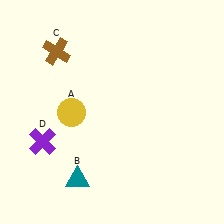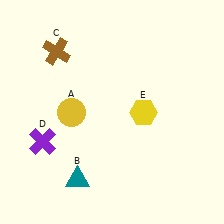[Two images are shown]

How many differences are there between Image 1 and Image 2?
There is 1 difference between the two images.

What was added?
A yellow hexagon (E) was added in Image 2.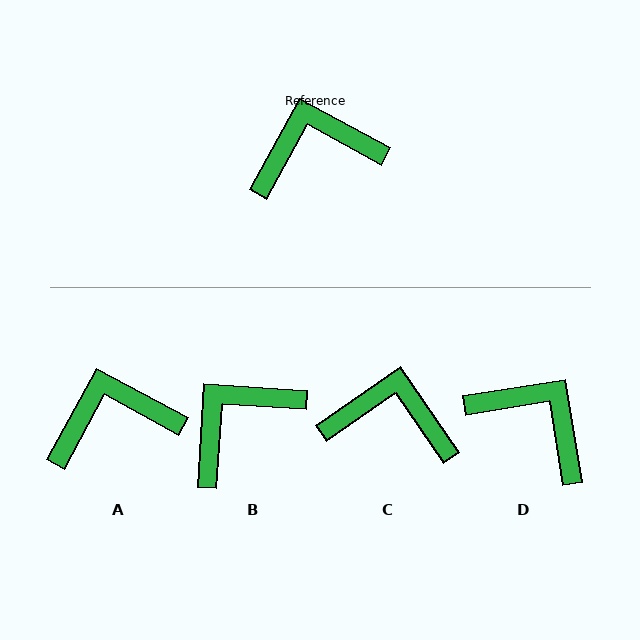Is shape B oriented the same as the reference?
No, it is off by about 25 degrees.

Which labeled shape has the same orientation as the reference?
A.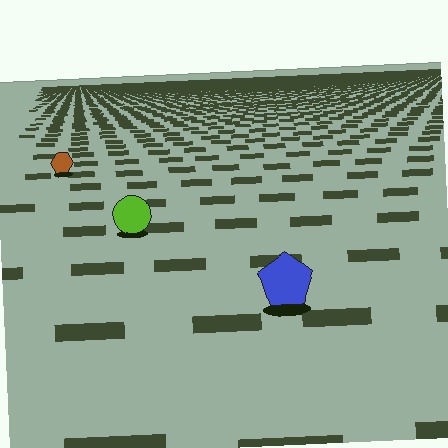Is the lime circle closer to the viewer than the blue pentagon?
No. The blue pentagon is closer — you can tell from the texture gradient: the ground texture is coarser near it.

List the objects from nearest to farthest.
From nearest to farthest: the blue pentagon, the lime circle, the brown hexagon.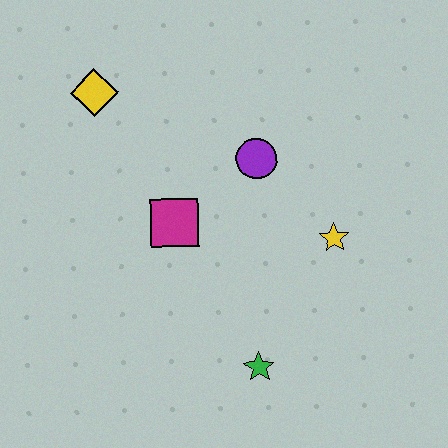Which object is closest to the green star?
The yellow star is closest to the green star.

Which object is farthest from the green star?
The yellow diamond is farthest from the green star.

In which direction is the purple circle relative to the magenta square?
The purple circle is to the right of the magenta square.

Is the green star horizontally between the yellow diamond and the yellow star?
Yes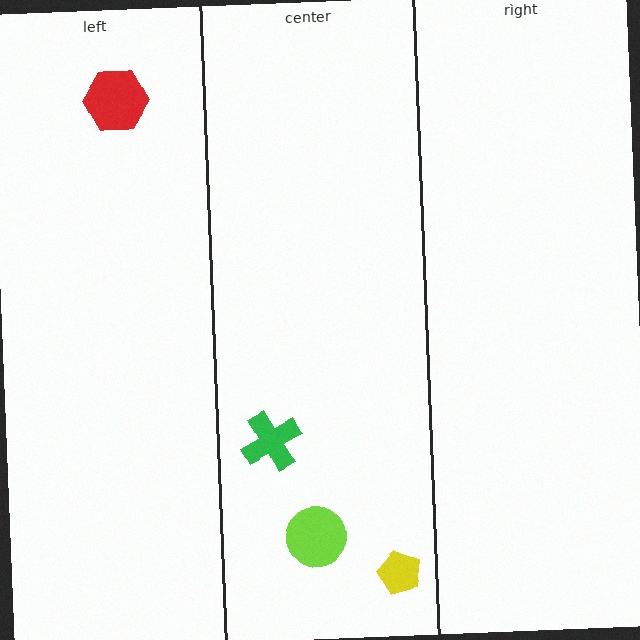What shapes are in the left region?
The red hexagon.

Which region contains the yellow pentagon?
The center region.